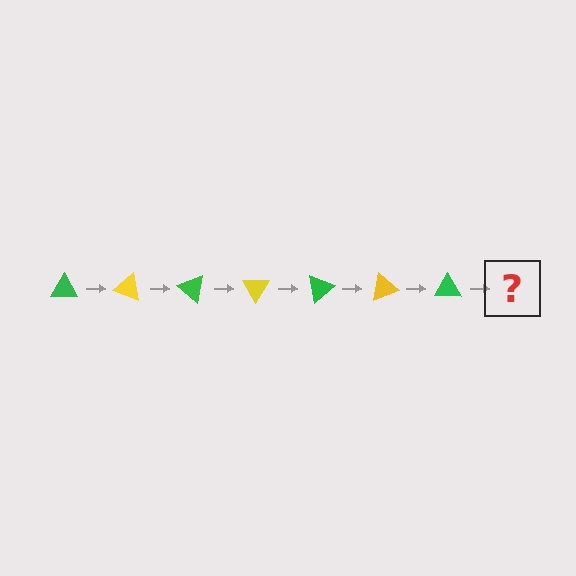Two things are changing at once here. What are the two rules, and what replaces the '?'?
The two rules are that it rotates 20 degrees each step and the color cycles through green and yellow. The '?' should be a yellow triangle, rotated 140 degrees from the start.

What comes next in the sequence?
The next element should be a yellow triangle, rotated 140 degrees from the start.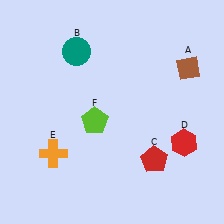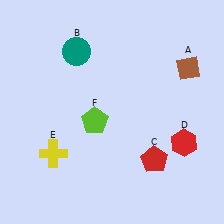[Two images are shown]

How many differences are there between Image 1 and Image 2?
There is 1 difference between the two images.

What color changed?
The cross (E) changed from orange in Image 1 to yellow in Image 2.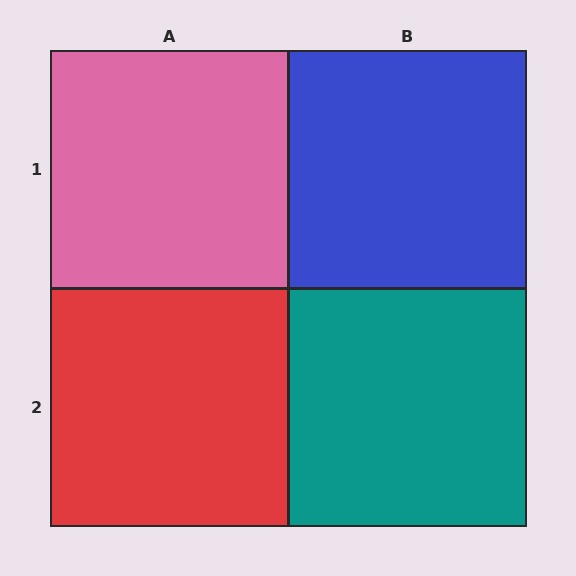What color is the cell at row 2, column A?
Red.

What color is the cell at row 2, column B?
Teal.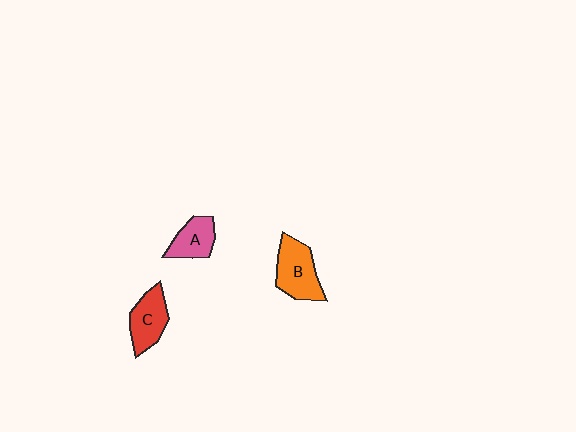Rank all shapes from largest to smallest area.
From largest to smallest: B (orange), C (red), A (pink).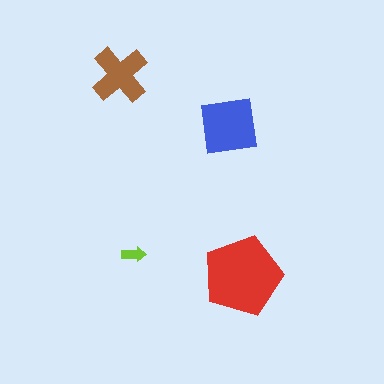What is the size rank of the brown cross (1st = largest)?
3rd.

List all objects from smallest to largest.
The lime arrow, the brown cross, the blue square, the red pentagon.